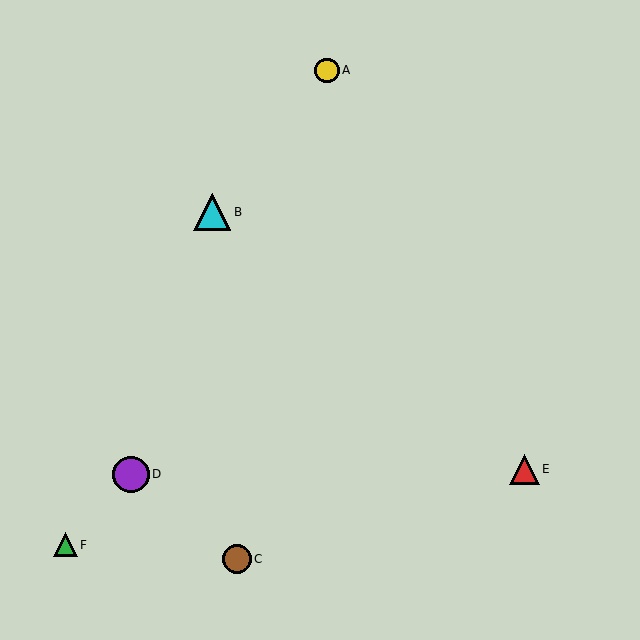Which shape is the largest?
The cyan triangle (labeled B) is the largest.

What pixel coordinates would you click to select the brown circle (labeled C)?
Click at (237, 559) to select the brown circle C.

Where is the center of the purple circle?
The center of the purple circle is at (131, 474).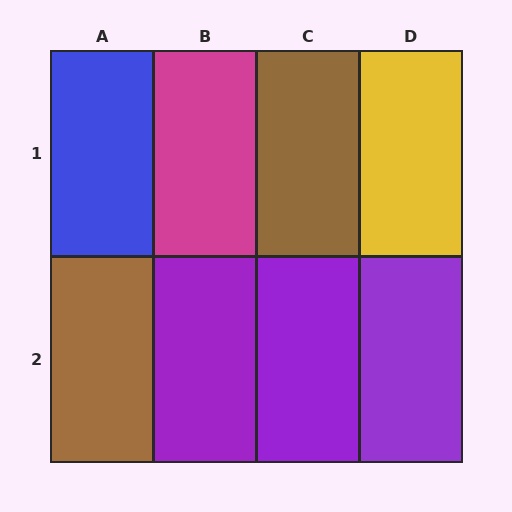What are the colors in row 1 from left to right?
Blue, magenta, brown, yellow.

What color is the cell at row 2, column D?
Purple.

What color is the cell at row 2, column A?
Brown.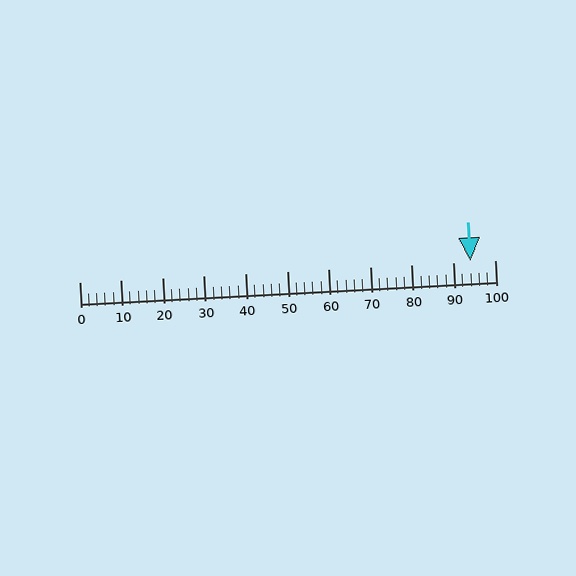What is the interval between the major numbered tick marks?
The major tick marks are spaced 10 units apart.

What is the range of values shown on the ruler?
The ruler shows values from 0 to 100.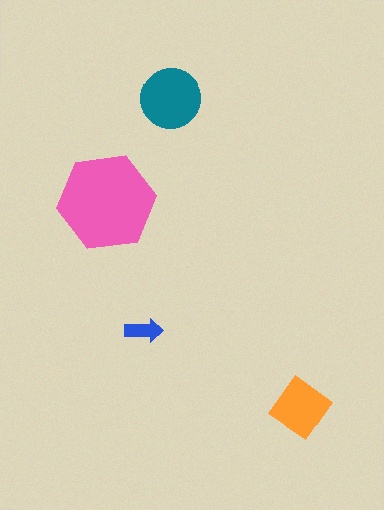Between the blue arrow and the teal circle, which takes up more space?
The teal circle.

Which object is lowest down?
The orange diamond is bottommost.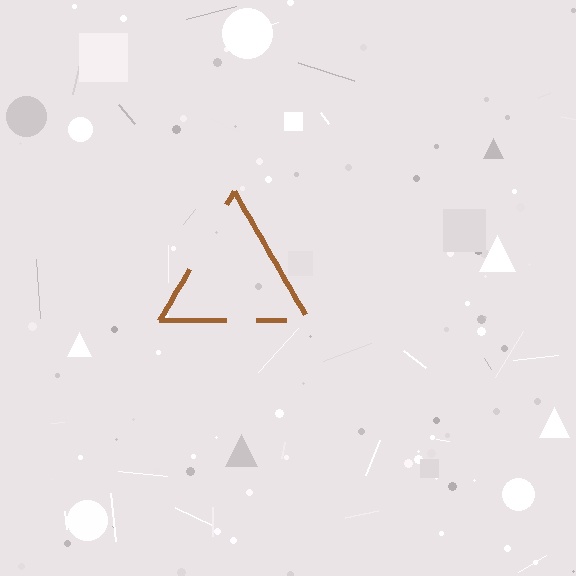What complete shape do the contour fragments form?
The contour fragments form a triangle.